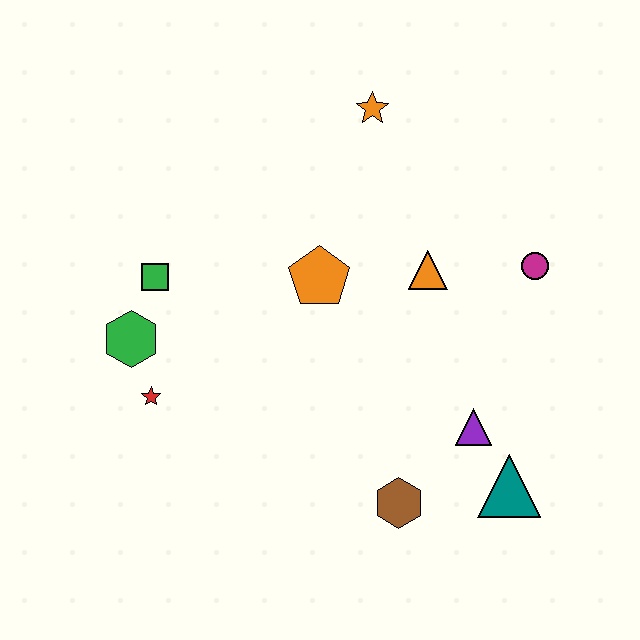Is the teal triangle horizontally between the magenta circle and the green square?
Yes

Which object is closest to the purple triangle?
The teal triangle is closest to the purple triangle.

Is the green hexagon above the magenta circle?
No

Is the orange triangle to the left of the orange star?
No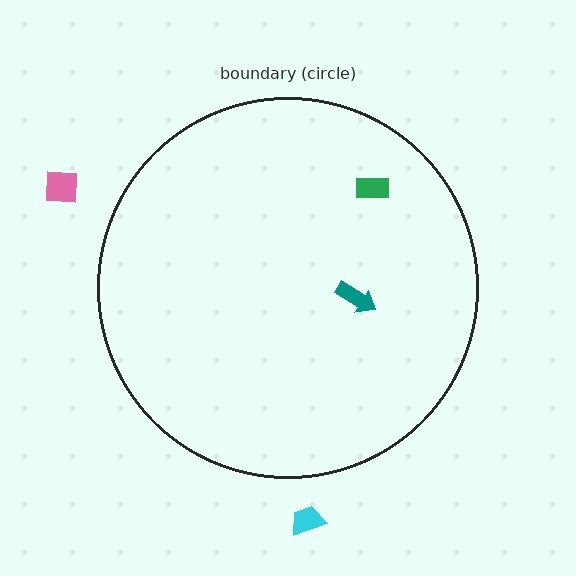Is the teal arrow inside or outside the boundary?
Inside.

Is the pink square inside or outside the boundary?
Outside.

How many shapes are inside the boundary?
2 inside, 2 outside.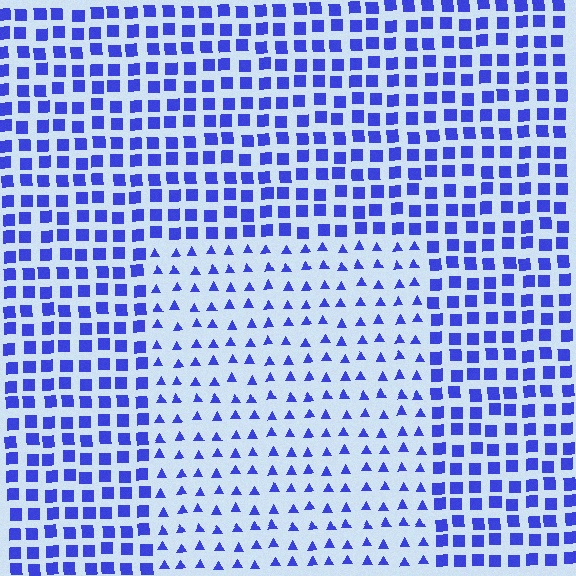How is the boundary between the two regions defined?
The boundary is defined by a change in element shape: triangles inside vs. squares outside. All elements share the same color and spacing.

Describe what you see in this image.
The image is filled with small blue elements arranged in a uniform grid. A rectangle-shaped region contains triangles, while the surrounding area contains squares. The boundary is defined purely by the change in element shape.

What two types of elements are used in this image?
The image uses triangles inside the rectangle region and squares outside it.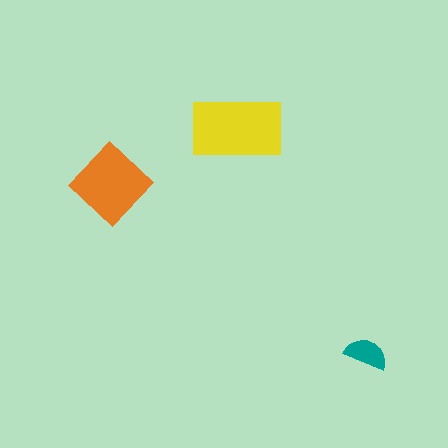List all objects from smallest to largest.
The teal semicircle, the orange diamond, the yellow rectangle.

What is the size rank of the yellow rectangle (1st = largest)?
1st.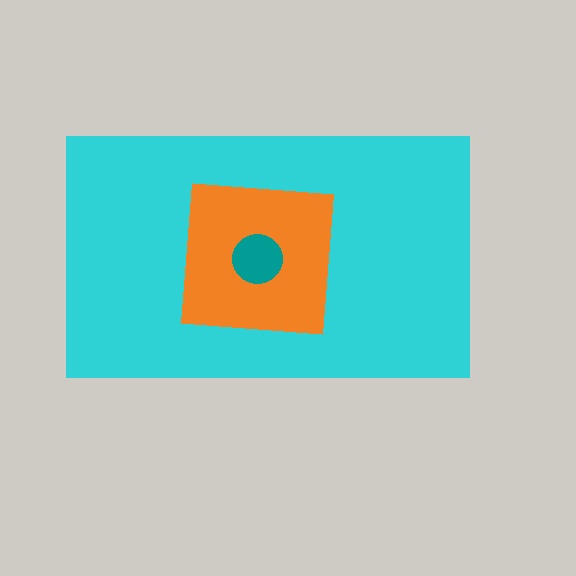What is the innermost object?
The teal circle.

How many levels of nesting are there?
3.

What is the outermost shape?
The cyan rectangle.